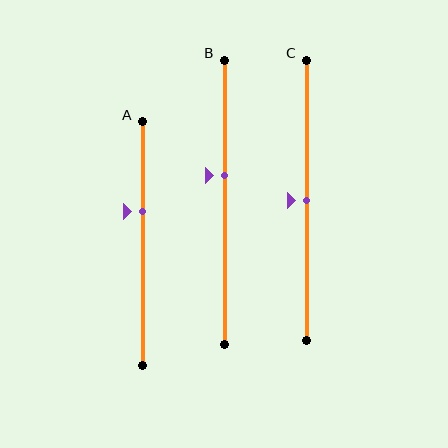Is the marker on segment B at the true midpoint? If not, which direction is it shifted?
No, the marker on segment B is shifted upward by about 10% of the segment length.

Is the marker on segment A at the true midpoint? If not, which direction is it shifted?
No, the marker on segment A is shifted upward by about 13% of the segment length.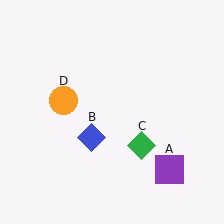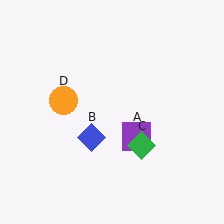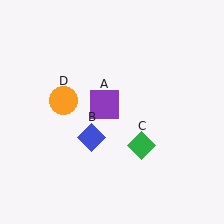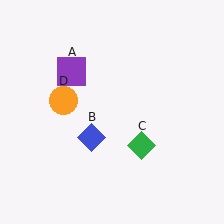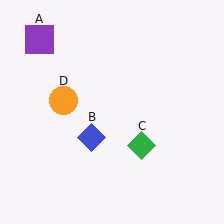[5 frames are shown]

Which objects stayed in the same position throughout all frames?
Blue diamond (object B) and green diamond (object C) and orange circle (object D) remained stationary.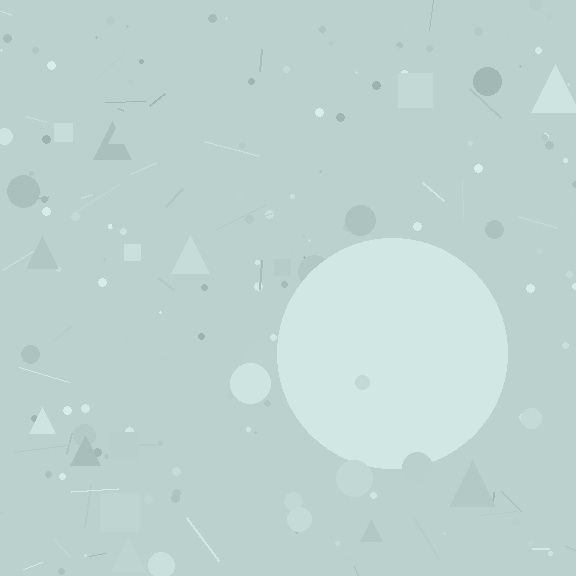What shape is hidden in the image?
A circle is hidden in the image.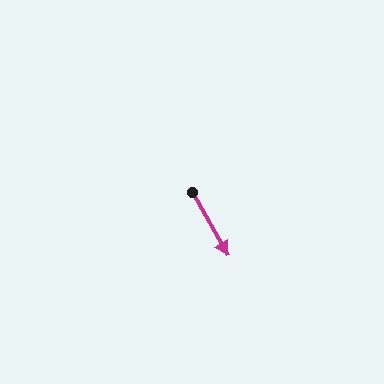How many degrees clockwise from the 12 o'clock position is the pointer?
Approximately 151 degrees.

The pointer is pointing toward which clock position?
Roughly 5 o'clock.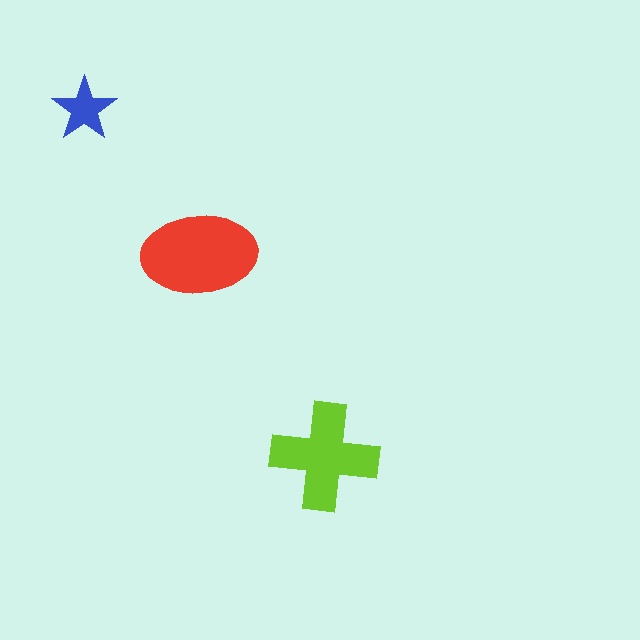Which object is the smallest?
The blue star.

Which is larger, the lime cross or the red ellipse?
The red ellipse.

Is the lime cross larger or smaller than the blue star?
Larger.